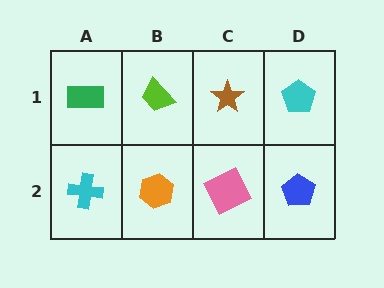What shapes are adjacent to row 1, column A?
A cyan cross (row 2, column A), a lime trapezoid (row 1, column B).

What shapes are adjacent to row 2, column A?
A green rectangle (row 1, column A), an orange hexagon (row 2, column B).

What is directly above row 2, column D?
A cyan pentagon.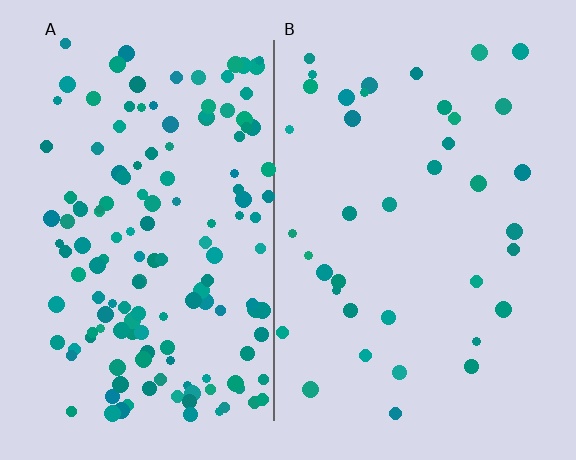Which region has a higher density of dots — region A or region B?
A (the left).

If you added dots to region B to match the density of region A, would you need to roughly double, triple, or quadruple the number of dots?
Approximately quadruple.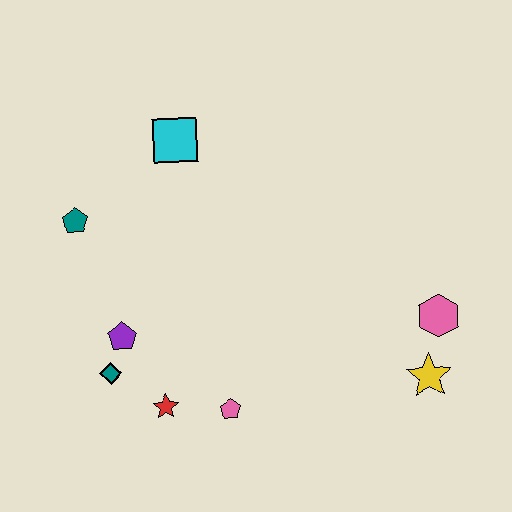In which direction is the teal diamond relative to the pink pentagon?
The teal diamond is to the left of the pink pentagon.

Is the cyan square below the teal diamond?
No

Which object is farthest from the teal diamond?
The pink hexagon is farthest from the teal diamond.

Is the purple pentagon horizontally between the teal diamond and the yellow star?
Yes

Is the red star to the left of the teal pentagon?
No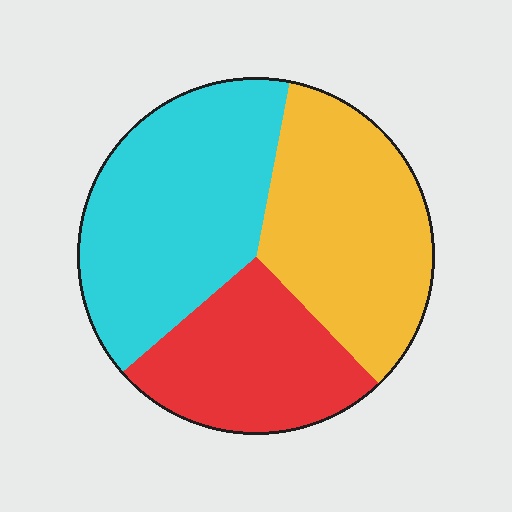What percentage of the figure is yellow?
Yellow takes up between a quarter and a half of the figure.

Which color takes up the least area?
Red, at roughly 25%.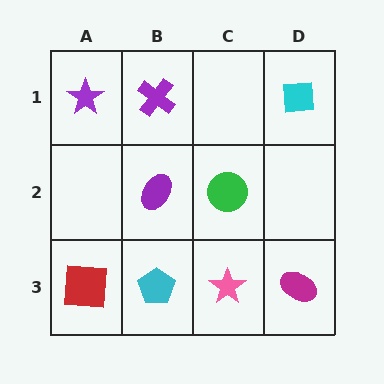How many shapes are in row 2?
2 shapes.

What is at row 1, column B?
A purple cross.